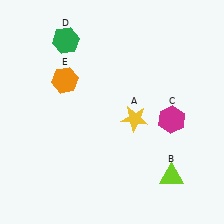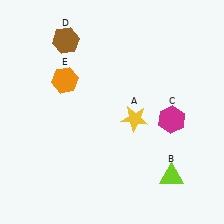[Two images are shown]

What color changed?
The hexagon (D) changed from green in Image 1 to brown in Image 2.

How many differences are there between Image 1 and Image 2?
There is 1 difference between the two images.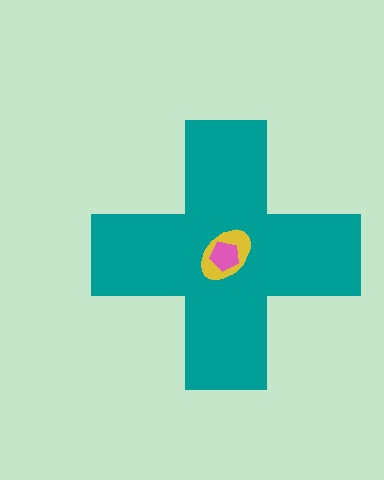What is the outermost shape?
The teal cross.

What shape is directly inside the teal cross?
The yellow ellipse.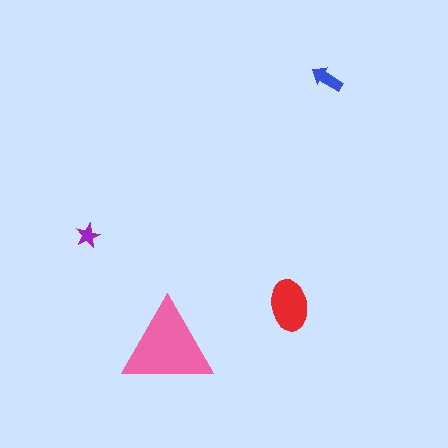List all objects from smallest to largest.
The purple star, the blue arrow, the red ellipse, the pink triangle.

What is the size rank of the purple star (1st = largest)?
4th.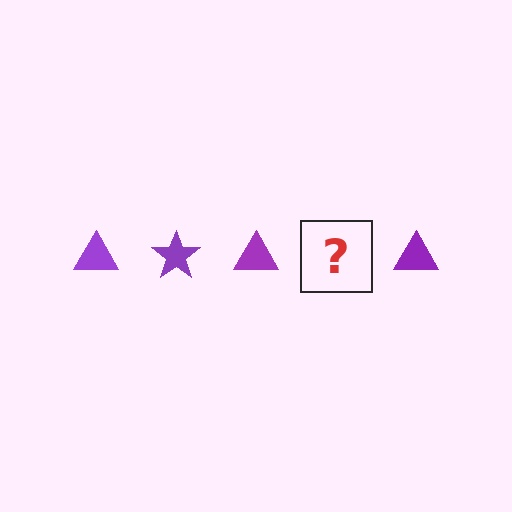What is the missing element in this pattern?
The missing element is a purple star.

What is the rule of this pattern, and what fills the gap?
The rule is that the pattern cycles through triangle, star shapes in purple. The gap should be filled with a purple star.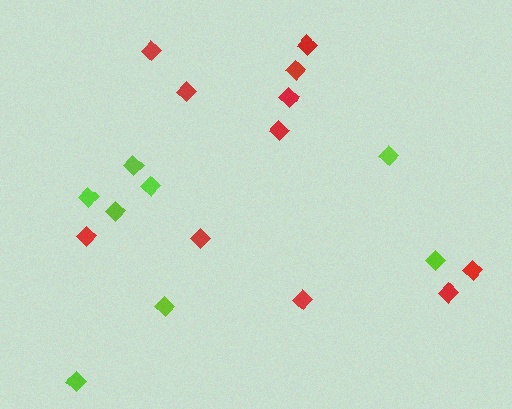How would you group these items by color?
There are 2 groups: one group of red diamonds (11) and one group of lime diamonds (8).